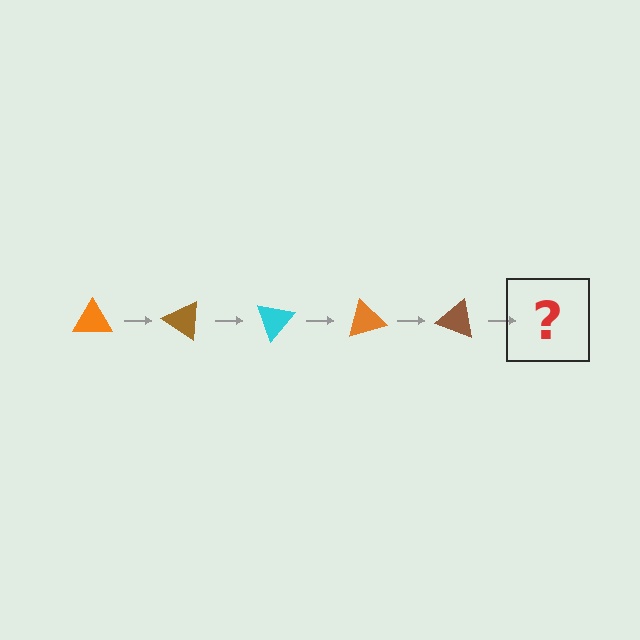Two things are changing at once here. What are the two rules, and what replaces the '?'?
The two rules are that it rotates 35 degrees each step and the color cycles through orange, brown, and cyan. The '?' should be a cyan triangle, rotated 175 degrees from the start.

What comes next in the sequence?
The next element should be a cyan triangle, rotated 175 degrees from the start.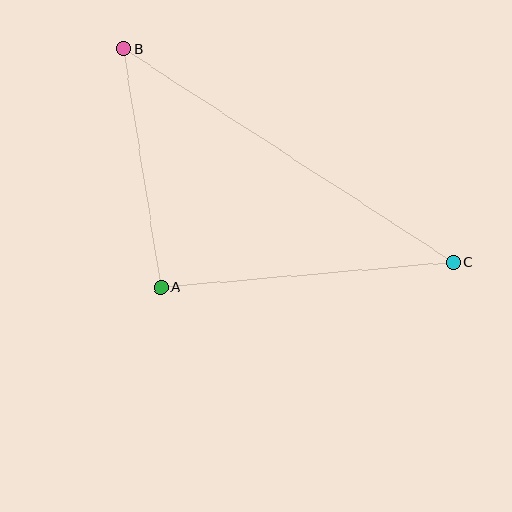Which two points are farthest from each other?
Points B and C are farthest from each other.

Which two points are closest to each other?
Points A and B are closest to each other.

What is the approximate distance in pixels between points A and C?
The distance between A and C is approximately 294 pixels.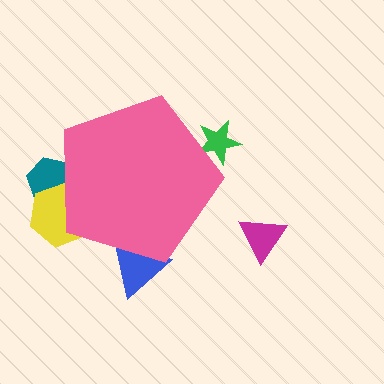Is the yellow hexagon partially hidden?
Yes, the yellow hexagon is partially hidden behind the pink pentagon.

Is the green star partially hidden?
Yes, the green star is partially hidden behind the pink pentagon.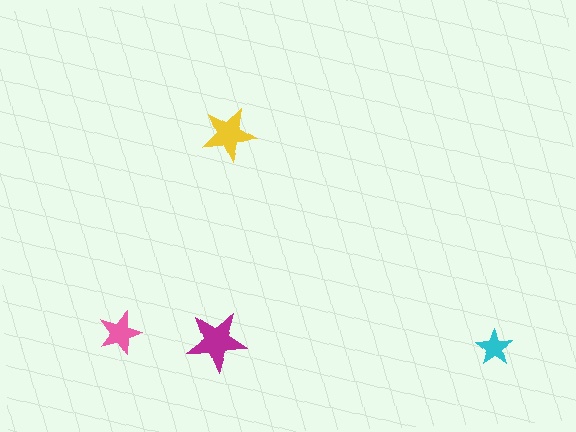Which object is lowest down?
The cyan star is bottommost.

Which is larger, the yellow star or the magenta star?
The magenta one.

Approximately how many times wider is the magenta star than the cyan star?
About 1.5 times wider.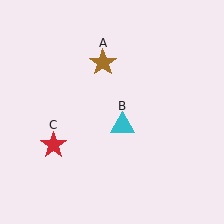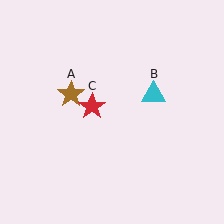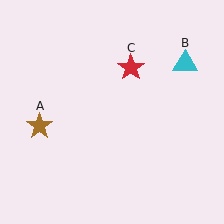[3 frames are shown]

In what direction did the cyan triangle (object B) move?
The cyan triangle (object B) moved up and to the right.